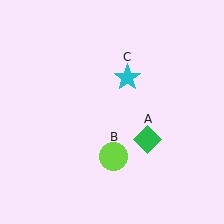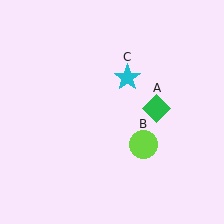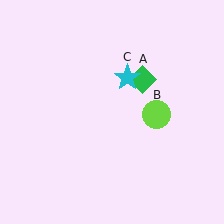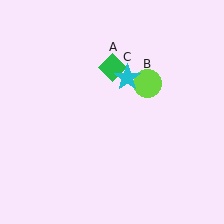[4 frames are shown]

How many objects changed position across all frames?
2 objects changed position: green diamond (object A), lime circle (object B).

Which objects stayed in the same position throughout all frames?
Cyan star (object C) remained stationary.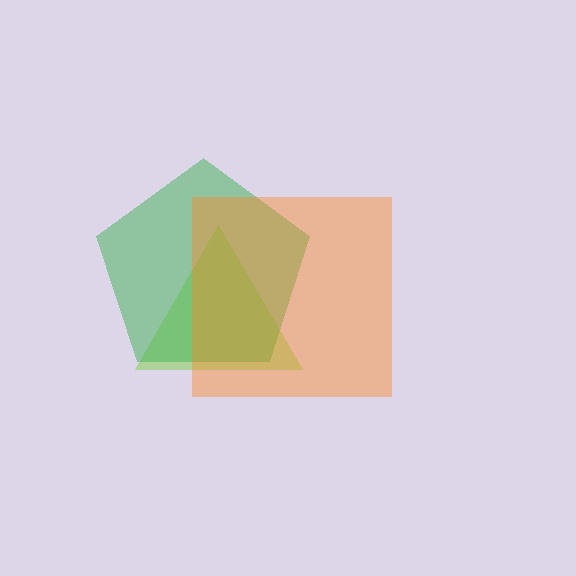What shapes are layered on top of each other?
The layered shapes are: a lime triangle, a green pentagon, an orange square.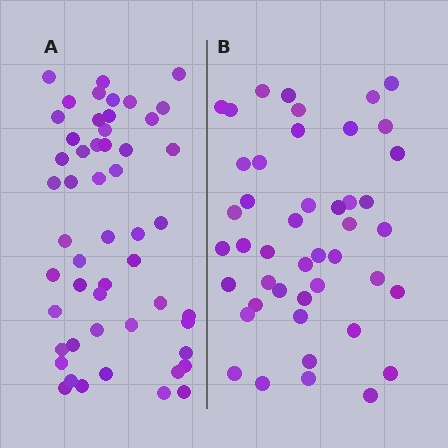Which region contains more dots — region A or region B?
Region A (the left region) has more dots.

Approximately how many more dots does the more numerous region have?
Region A has roughly 8 or so more dots than region B.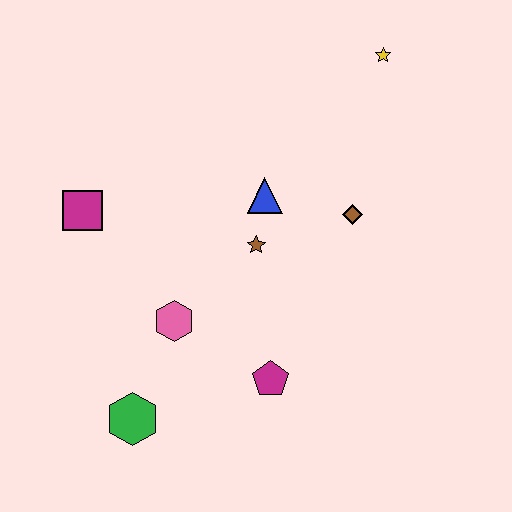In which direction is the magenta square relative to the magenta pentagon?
The magenta square is to the left of the magenta pentagon.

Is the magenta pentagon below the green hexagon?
No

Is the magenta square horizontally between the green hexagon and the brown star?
No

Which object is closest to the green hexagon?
The pink hexagon is closest to the green hexagon.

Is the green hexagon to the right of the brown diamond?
No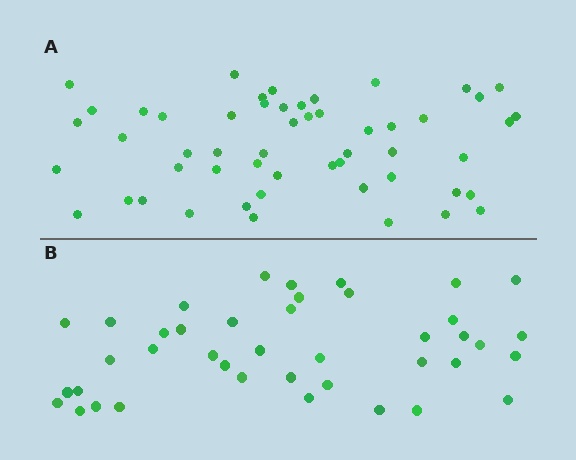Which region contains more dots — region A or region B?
Region A (the top region) has more dots.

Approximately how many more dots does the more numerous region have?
Region A has roughly 12 or so more dots than region B.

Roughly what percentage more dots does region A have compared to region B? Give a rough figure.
About 30% more.